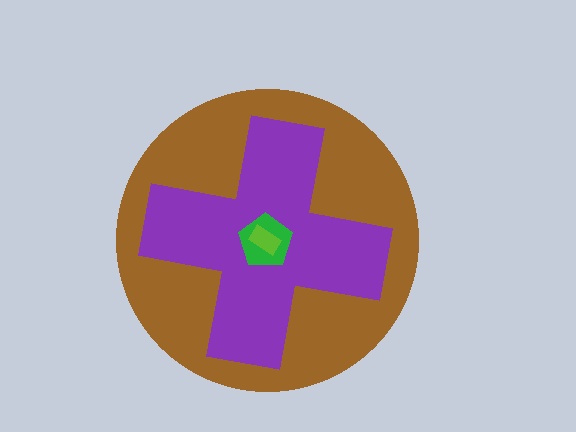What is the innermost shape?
The lime rectangle.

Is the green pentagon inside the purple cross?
Yes.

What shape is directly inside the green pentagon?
The lime rectangle.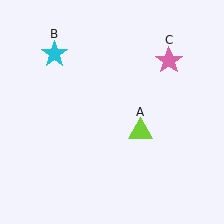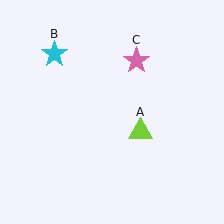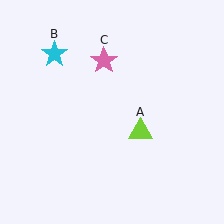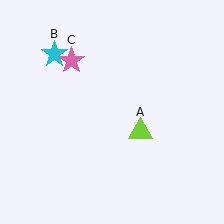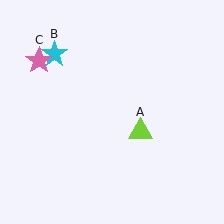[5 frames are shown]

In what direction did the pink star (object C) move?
The pink star (object C) moved left.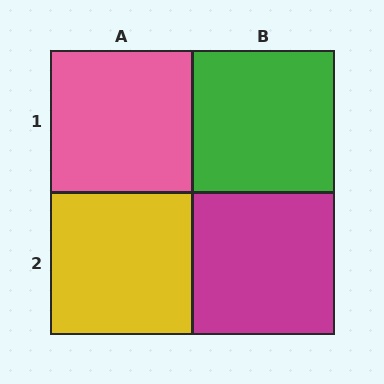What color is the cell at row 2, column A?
Yellow.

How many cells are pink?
1 cell is pink.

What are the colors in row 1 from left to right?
Pink, green.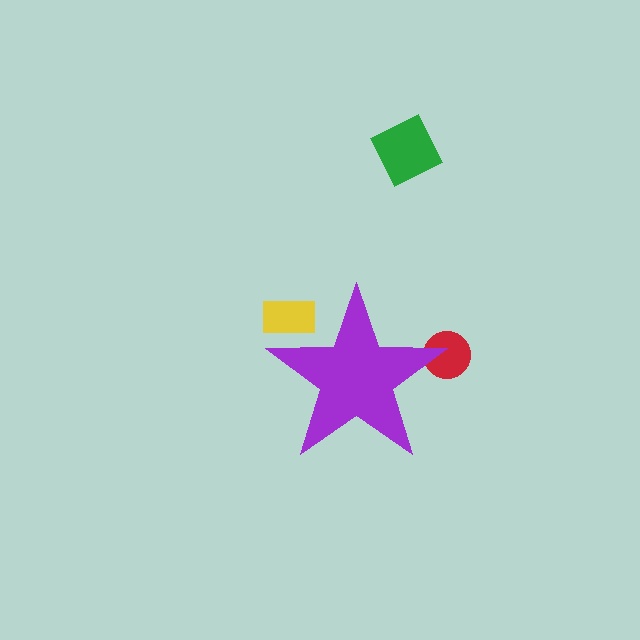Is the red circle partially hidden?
Yes, the red circle is partially hidden behind the purple star.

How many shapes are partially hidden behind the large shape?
2 shapes are partially hidden.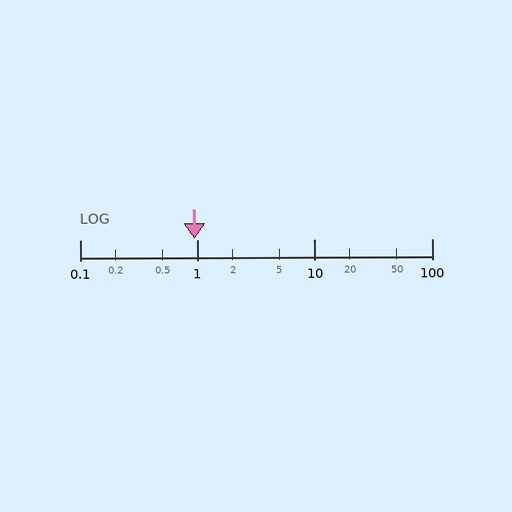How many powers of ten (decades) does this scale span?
The scale spans 3 decades, from 0.1 to 100.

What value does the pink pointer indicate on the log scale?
The pointer indicates approximately 0.94.